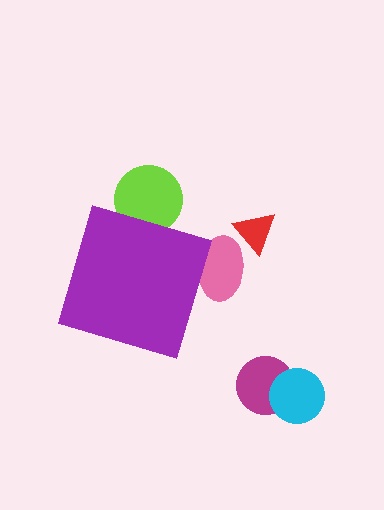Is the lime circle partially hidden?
Yes, the lime circle is partially hidden behind the purple diamond.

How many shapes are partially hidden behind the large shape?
2 shapes are partially hidden.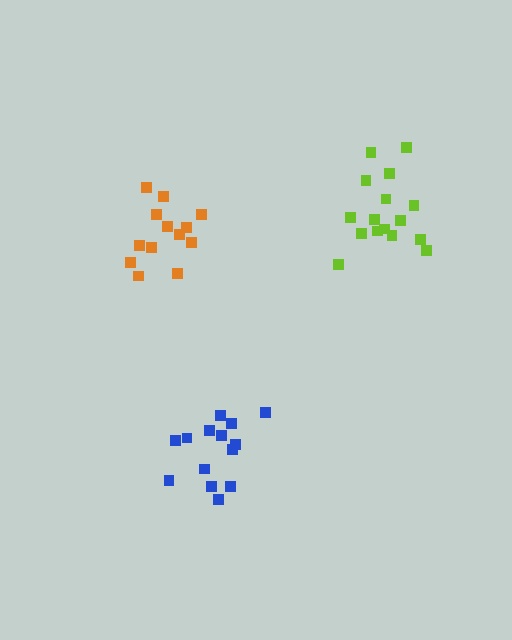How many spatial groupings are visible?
There are 3 spatial groupings.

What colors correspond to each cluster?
The clusters are colored: blue, orange, lime.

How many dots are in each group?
Group 1: 14 dots, Group 2: 13 dots, Group 3: 16 dots (43 total).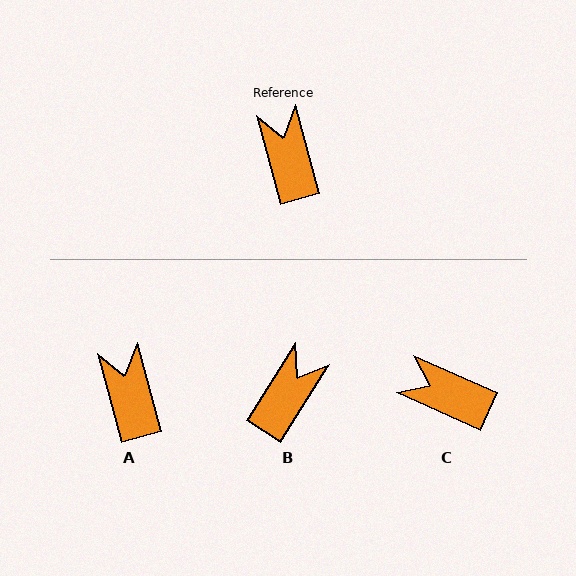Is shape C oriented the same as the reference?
No, it is off by about 51 degrees.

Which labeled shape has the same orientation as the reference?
A.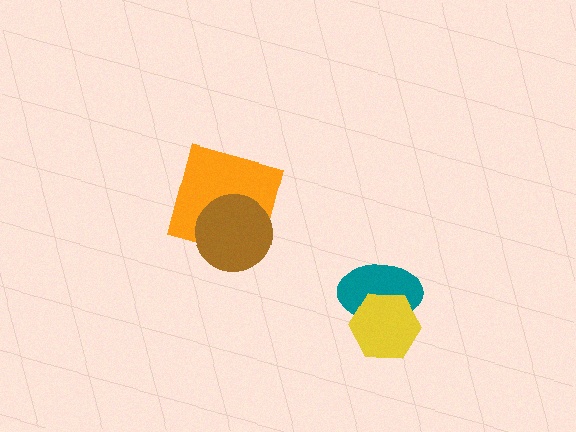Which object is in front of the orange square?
The brown circle is in front of the orange square.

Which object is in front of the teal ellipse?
The yellow hexagon is in front of the teal ellipse.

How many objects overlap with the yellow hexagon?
1 object overlaps with the yellow hexagon.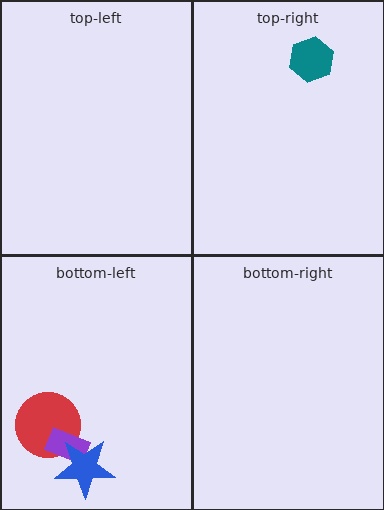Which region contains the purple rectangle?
The bottom-left region.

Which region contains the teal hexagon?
The top-right region.